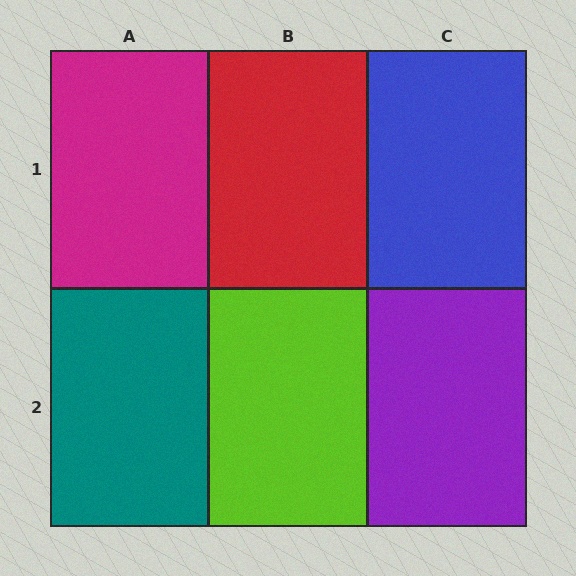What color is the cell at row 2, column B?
Lime.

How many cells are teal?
1 cell is teal.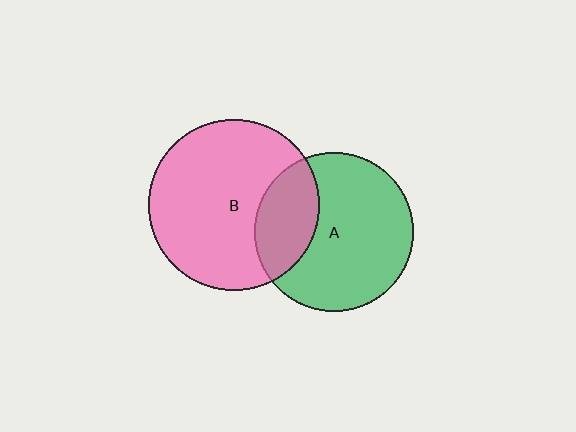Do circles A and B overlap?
Yes.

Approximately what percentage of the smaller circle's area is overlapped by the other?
Approximately 30%.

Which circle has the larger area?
Circle B (pink).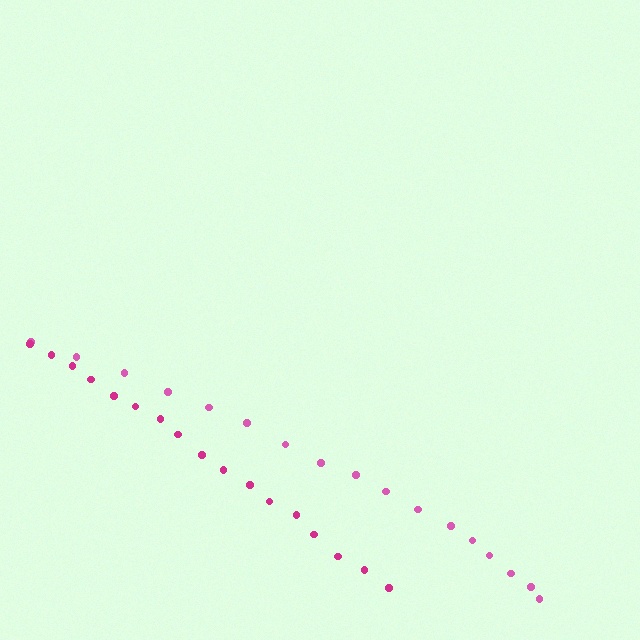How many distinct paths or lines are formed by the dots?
There are 2 distinct paths.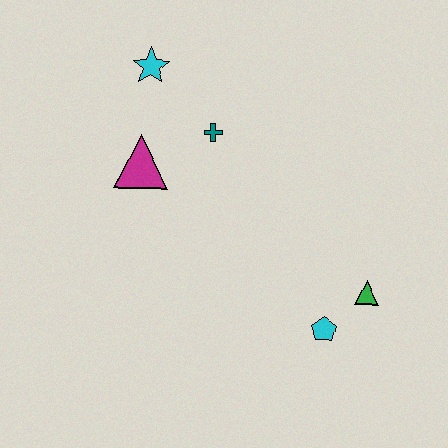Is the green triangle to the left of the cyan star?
No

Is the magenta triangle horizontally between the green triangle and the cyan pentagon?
No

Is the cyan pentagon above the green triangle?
No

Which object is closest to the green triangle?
The cyan pentagon is closest to the green triangle.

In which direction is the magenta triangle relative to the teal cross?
The magenta triangle is to the left of the teal cross.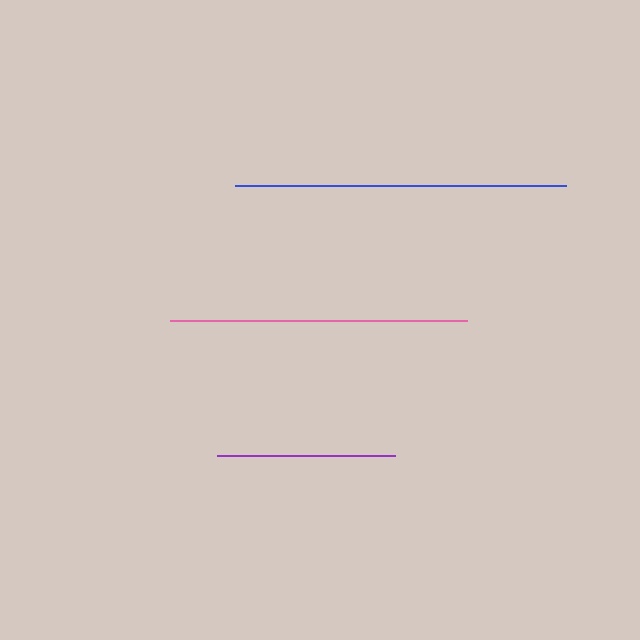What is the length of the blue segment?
The blue segment is approximately 332 pixels long.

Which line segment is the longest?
The blue line is the longest at approximately 332 pixels.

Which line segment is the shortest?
The purple line is the shortest at approximately 178 pixels.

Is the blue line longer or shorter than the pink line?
The blue line is longer than the pink line.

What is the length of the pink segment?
The pink segment is approximately 297 pixels long.